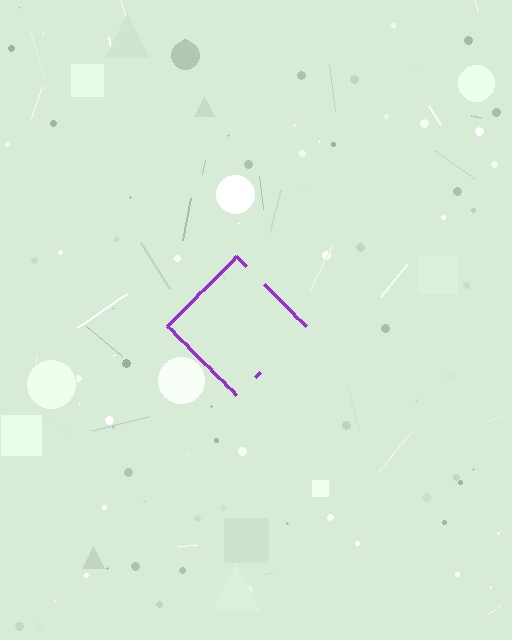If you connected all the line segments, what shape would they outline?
They would outline a diamond.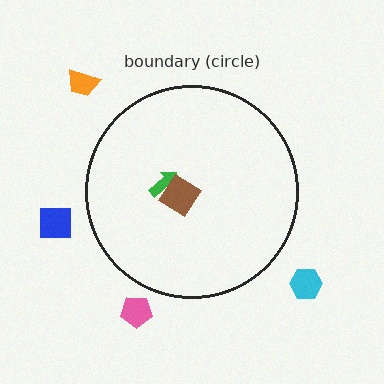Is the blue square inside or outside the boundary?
Outside.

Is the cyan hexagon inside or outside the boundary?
Outside.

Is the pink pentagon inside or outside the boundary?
Outside.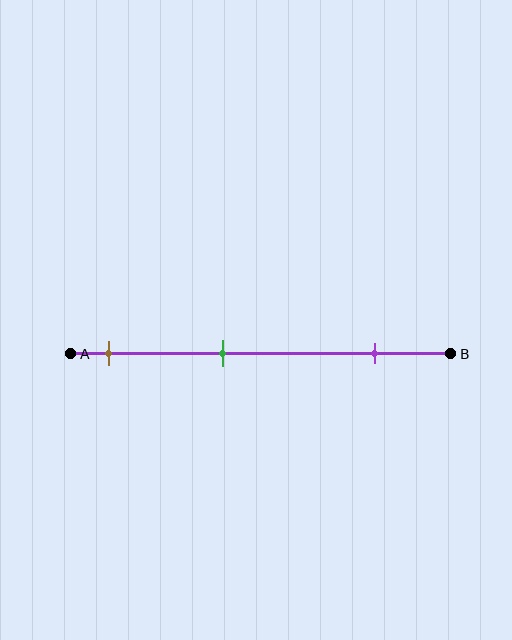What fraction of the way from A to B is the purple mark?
The purple mark is approximately 80% (0.8) of the way from A to B.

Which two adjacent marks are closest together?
The brown and green marks are the closest adjacent pair.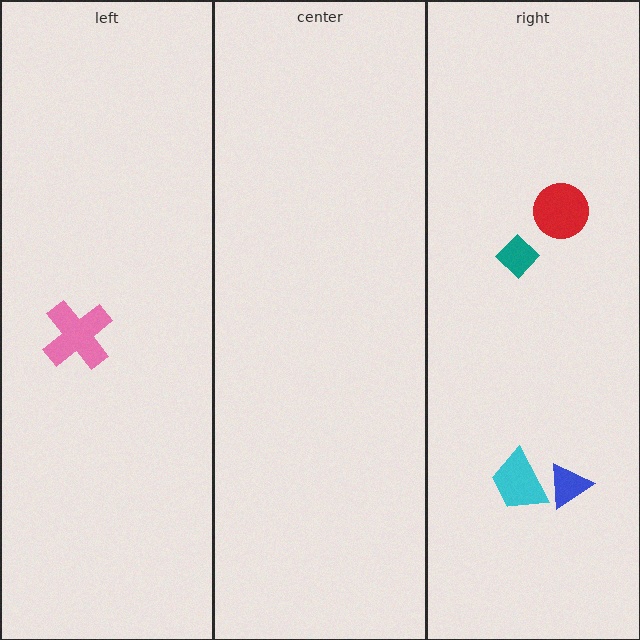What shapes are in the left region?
The pink cross.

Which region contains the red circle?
The right region.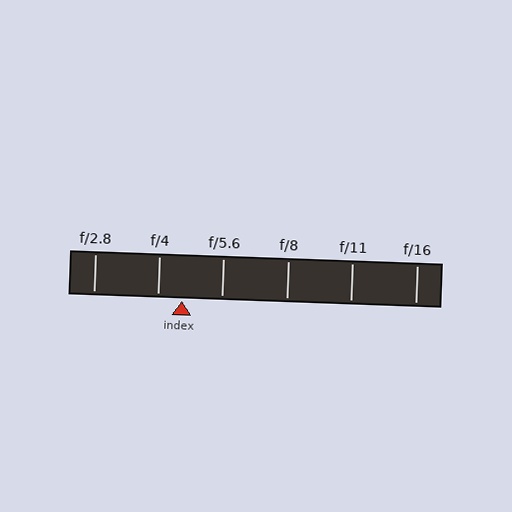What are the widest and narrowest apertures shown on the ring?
The widest aperture shown is f/2.8 and the narrowest is f/16.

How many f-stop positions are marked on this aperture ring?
There are 6 f-stop positions marked.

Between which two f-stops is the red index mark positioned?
The index mark is between f/4 and f/5.6.